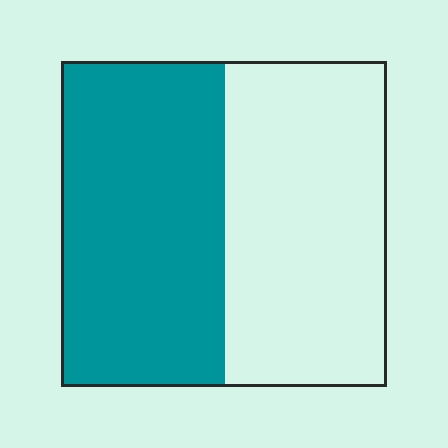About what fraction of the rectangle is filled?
About one half (1/2).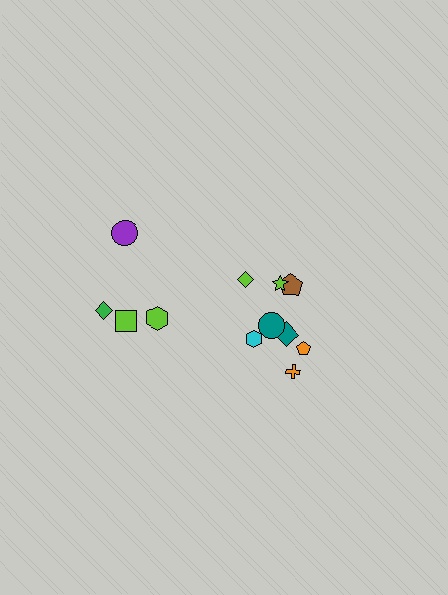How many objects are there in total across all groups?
There are 12 objects.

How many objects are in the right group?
There are 8 objects.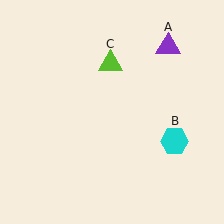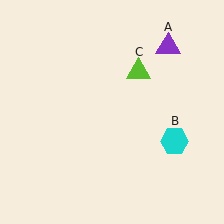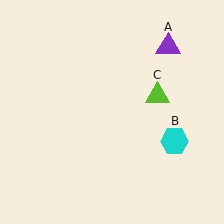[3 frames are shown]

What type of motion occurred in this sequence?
The lime triangle (object C) rotated clockwise around the center of the scene.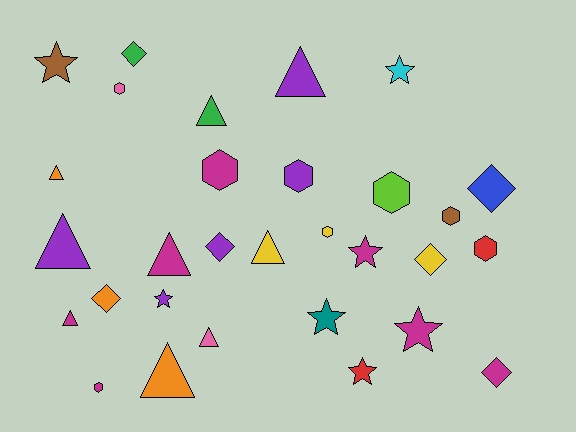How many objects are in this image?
There are 30 objects.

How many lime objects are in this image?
There is 1 lime object.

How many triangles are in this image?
There are 9 triangles.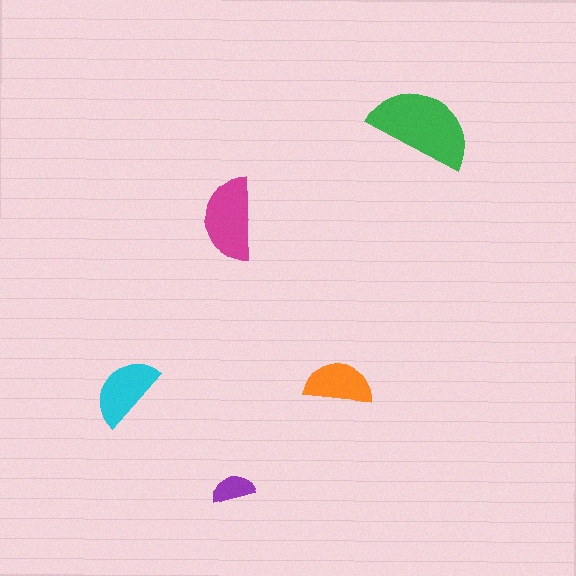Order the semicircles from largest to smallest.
the green one, the magenta one, the cyan one, the orange one, the purple one.